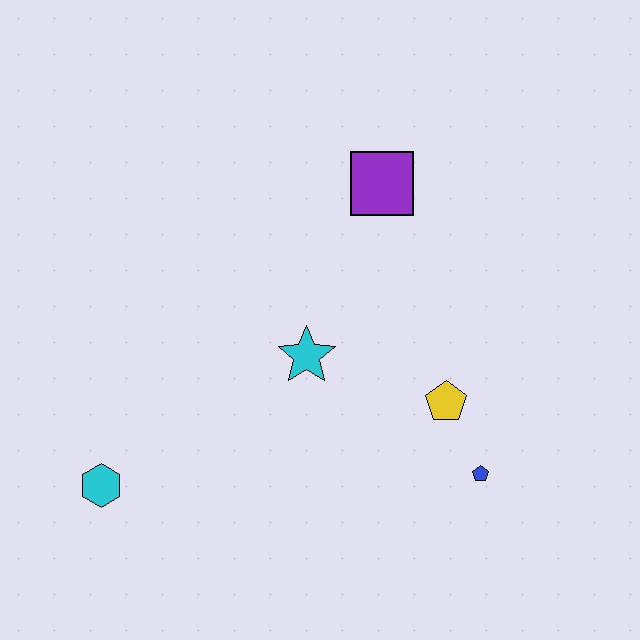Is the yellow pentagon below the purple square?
Yes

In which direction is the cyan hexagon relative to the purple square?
The cyan hexagon is below the purple square.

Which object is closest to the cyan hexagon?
The cyan star is closest to the cyan hexagon.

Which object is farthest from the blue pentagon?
The cyan hexagon is farthest from the blue pentagon.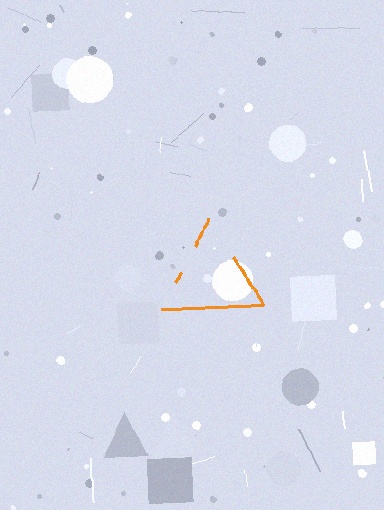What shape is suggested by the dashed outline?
The dashed outline suggests a triangle.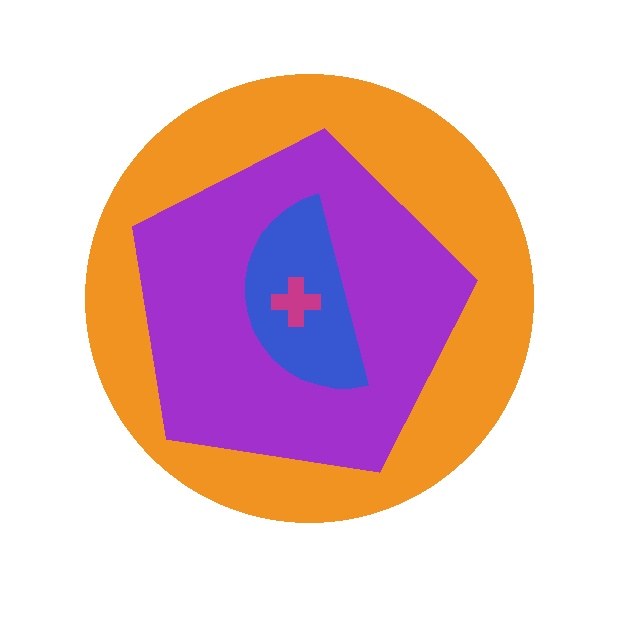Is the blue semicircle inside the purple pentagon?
Yes.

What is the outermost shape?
The orange circle.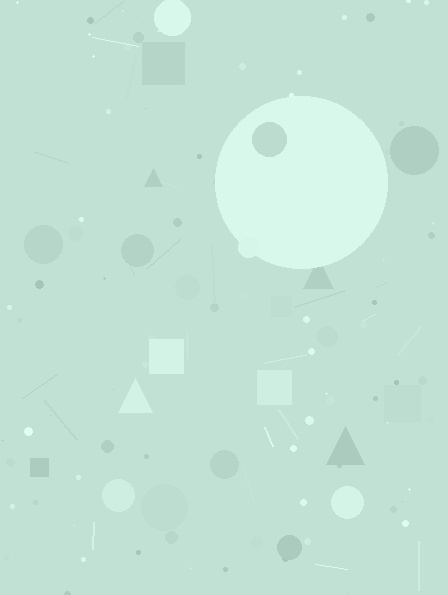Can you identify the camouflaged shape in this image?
The camouflaged shape is a circle.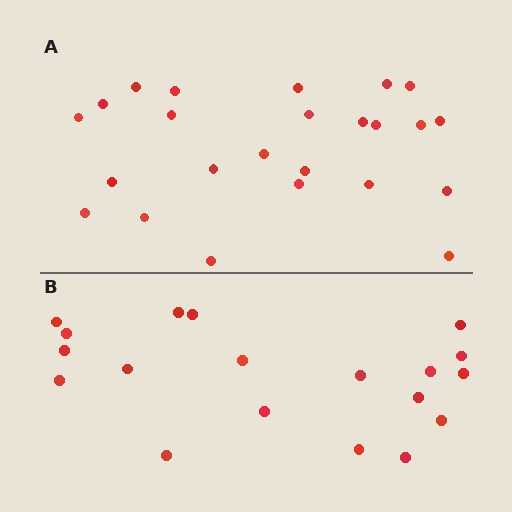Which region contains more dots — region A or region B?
Region A (the top region) has more dots.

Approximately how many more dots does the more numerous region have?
Region A has about 5 more dots than region B.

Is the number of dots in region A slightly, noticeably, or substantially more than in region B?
Region A has noticeably more, but not dramatically so. The ratio is roughly 1.3 to 1.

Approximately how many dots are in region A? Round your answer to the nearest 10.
About 20 dots. (The exact count is 24, which rounds to 20.)